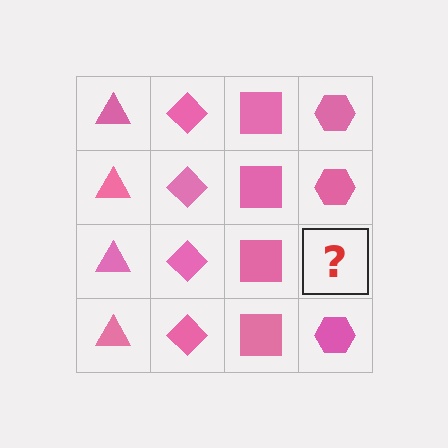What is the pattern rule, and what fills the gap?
The rule is that each column has a consistent shape. The gap should be filled with a pink hexagon.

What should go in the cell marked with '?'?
The missing cell should contain a pink hexagon.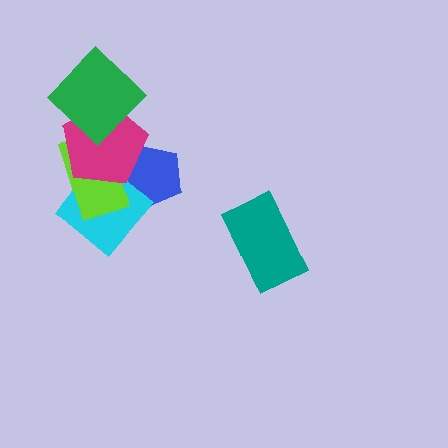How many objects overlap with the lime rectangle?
4 objects overlap with the lime rectangle.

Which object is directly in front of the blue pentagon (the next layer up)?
The cyan diamond is directly in front of the blue pentagon.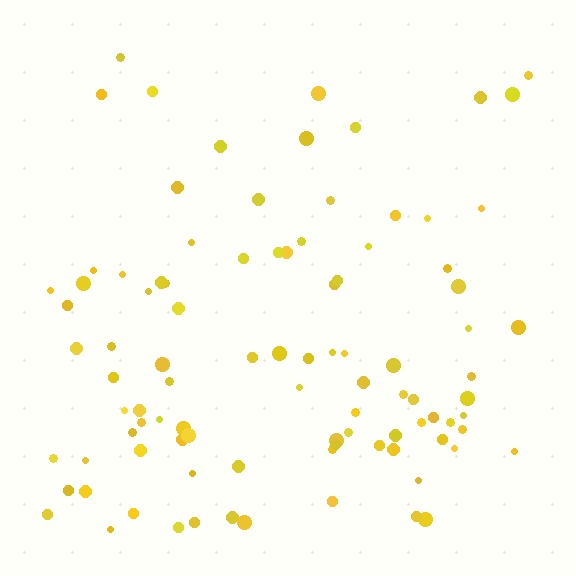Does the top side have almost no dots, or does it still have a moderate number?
Still a moderate number, just noticeably fewer than the bottom.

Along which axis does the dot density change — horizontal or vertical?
Vertical.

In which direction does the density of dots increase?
From top to bottom, with the bottom side densest.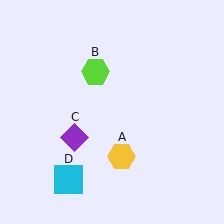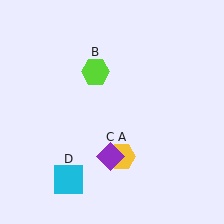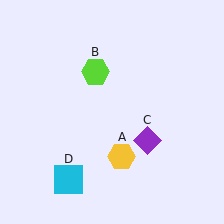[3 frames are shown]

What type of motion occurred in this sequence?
The purple diamond (object C) rotated counterclockwise around the center of the scene.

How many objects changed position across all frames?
1 object changed position: purple diamond (object C).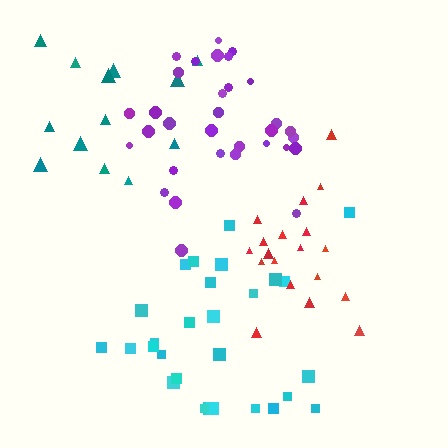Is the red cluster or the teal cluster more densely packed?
Red.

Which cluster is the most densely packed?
Red.